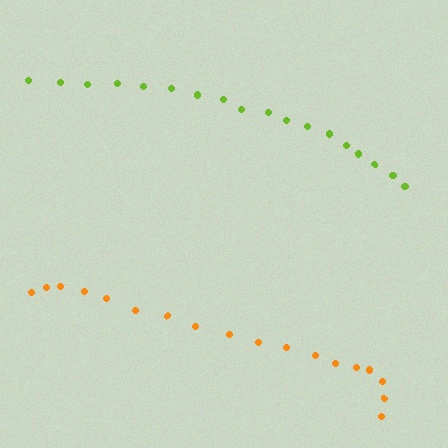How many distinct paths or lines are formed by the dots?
There are 2 distinct paths.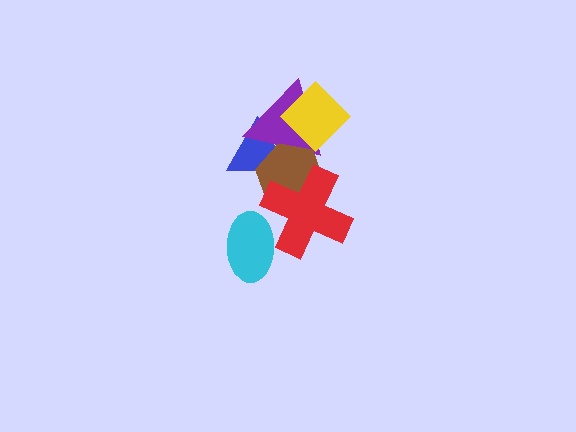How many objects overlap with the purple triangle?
3 objects overlap with the purple triangle.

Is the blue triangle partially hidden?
Yes, it is partially covered by another shape.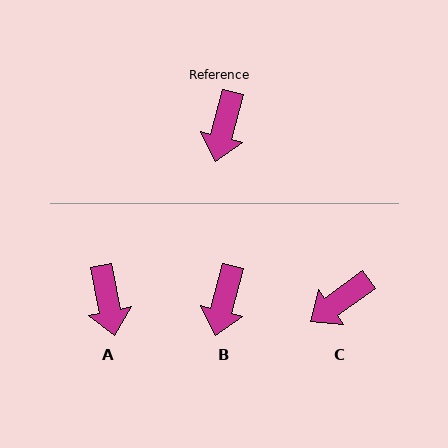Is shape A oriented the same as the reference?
No, it is off by about 25 degrees.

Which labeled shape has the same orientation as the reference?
B.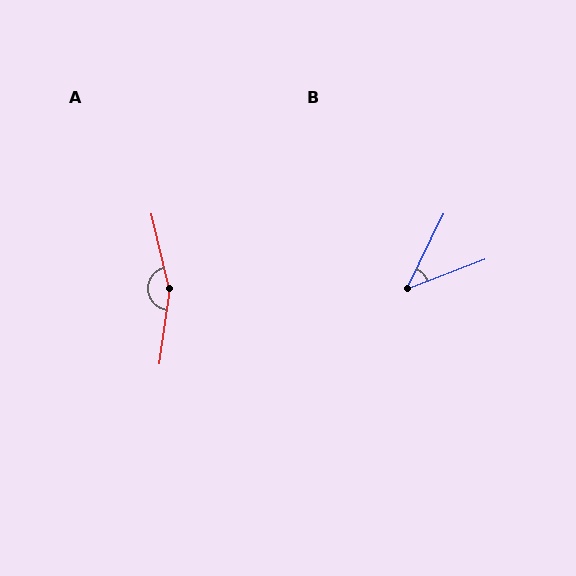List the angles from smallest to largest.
B (44°), A (159°).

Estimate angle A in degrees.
Approximately 159 degrees.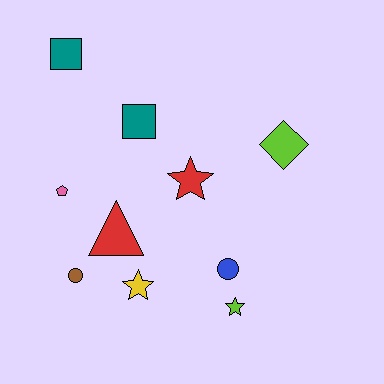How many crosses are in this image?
There are no crosses.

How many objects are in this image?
There are 10 objects.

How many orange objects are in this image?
There are no orange objects.